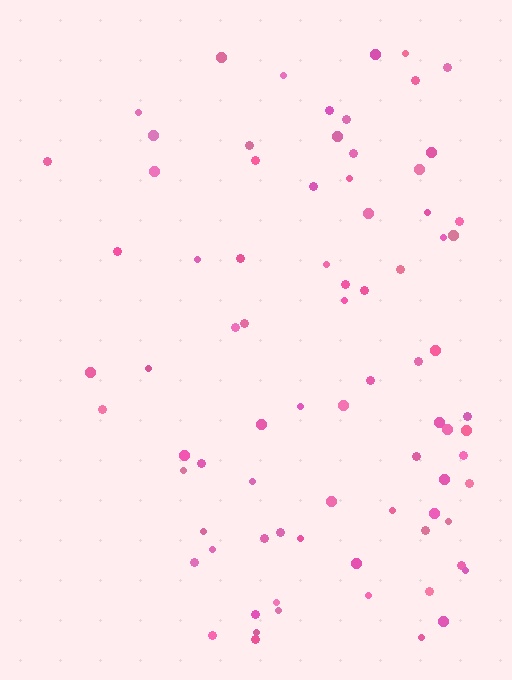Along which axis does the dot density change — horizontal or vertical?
Horizontal.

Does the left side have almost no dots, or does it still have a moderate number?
Still a moderate number, just noticeably fewer than the right.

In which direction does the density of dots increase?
From left to right, with the right side densest.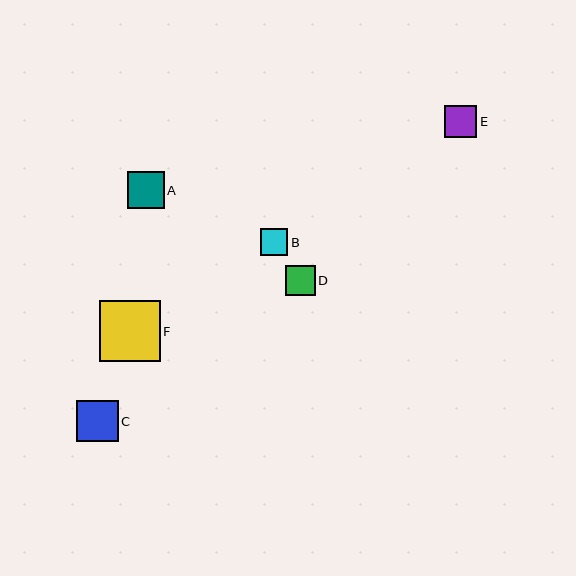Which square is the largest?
Square F is the largest with a size of approximately 61 pixels.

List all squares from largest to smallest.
From largest to smallest: F, C, A, E, D, B.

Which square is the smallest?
Square B is the smallest with a size of approximately 27 pixels.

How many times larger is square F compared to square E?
Square F is approximately 1.9 times the size of square E.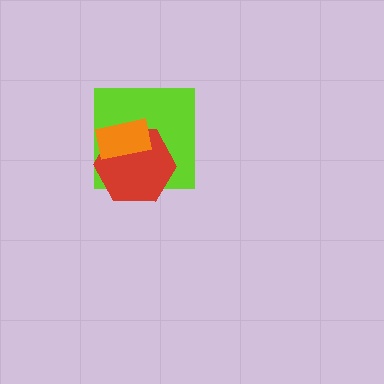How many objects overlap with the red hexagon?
2 objects overlap with the red hexagon.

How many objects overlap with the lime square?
2 objects overlap with the lime square.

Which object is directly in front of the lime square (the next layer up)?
The red hexagon is directly in front of the lime square.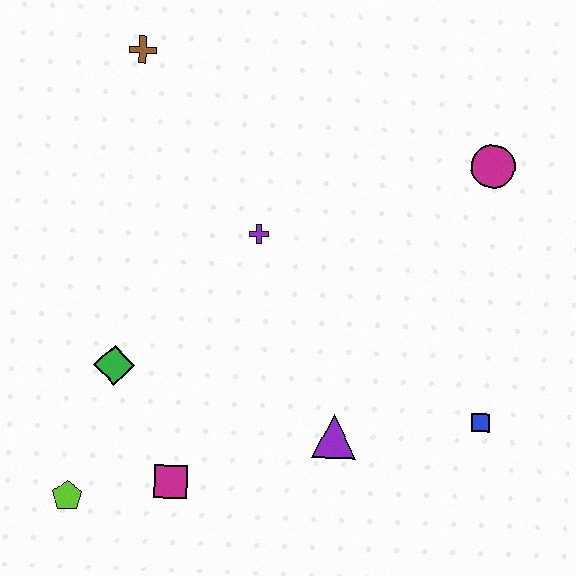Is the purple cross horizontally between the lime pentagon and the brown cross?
No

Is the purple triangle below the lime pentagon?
No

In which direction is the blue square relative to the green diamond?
The blue square is to the right of the green diamond.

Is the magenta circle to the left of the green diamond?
No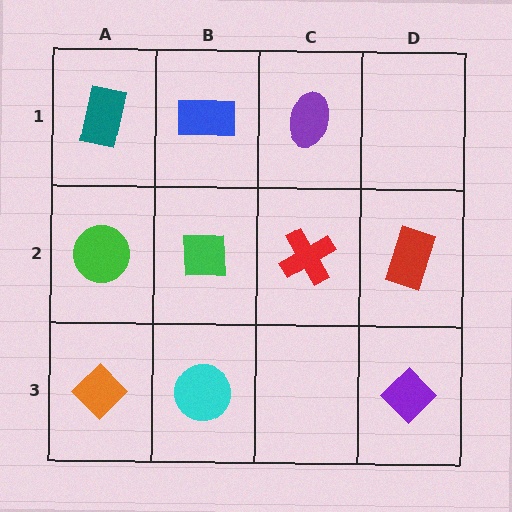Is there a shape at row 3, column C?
No, that cell is empty.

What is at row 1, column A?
A teal rectangle.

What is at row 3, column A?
An orange diamond.